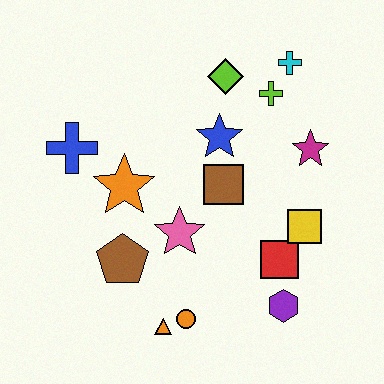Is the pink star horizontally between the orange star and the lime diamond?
Yes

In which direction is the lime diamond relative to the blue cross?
The lime diamond is to the right of the blue cross.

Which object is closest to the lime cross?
The cyan cross is closest to the lime cross.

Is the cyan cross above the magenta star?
Yes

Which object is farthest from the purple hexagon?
The blue cross is farthest from the purple hexagon.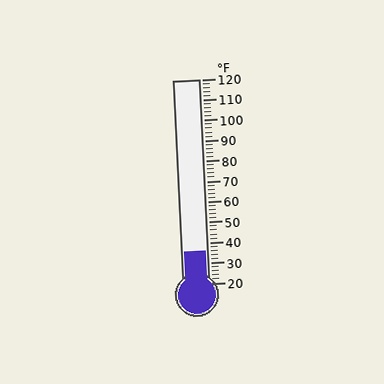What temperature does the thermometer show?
The thermometer shows approximately 36°F.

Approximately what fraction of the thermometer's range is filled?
The thermometer is filled to approximately 15% of its range.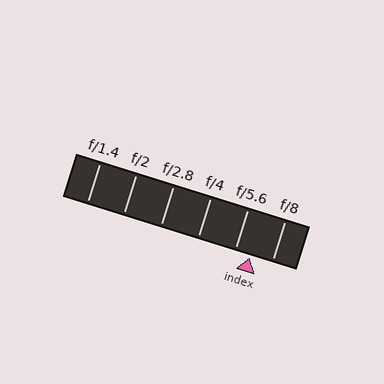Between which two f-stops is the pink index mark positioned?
The index mark is between f/5.6 and f/8.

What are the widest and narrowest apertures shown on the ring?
The widest aperture shown is f/1.4 and the narrowest is f/8.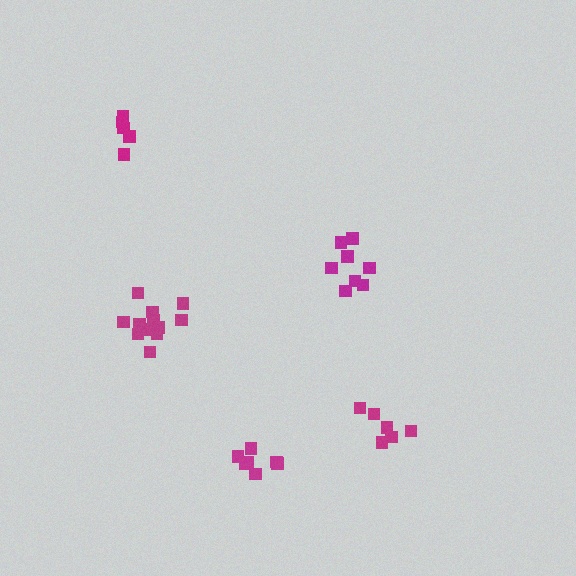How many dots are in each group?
Group 1: 8 dots, Group 2: 12 dots, Group 3: 6 dots, Group 4: 7 dots, Group 5: 6 dots (39 total).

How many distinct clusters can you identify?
There are 5 distinct clusters.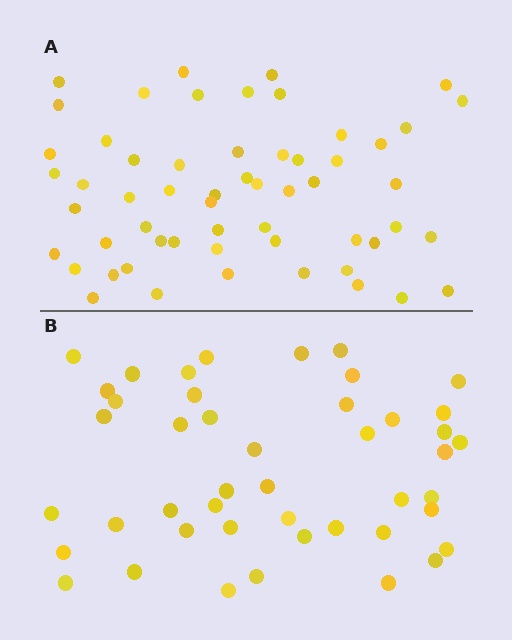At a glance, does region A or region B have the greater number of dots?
Region A (the top region) has more dots.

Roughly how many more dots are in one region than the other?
Region A has roughly 12 or so more dots than region B.